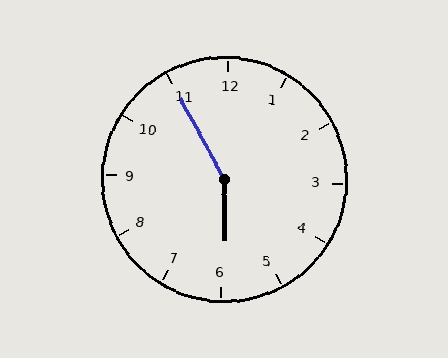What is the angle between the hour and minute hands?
Approximately 152 degrees.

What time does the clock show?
5:55.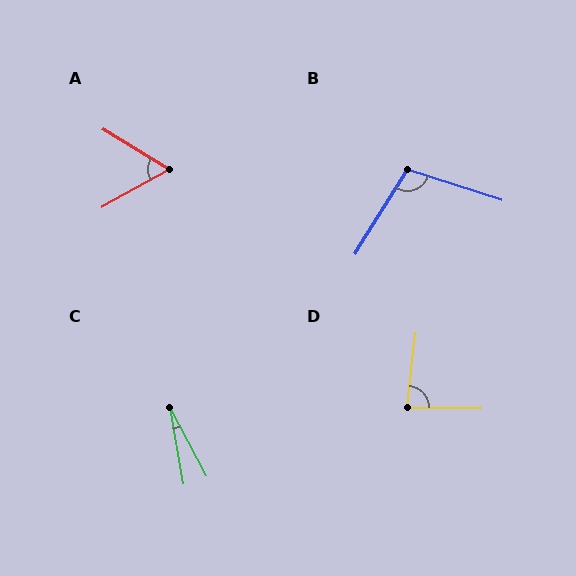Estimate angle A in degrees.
Approximately 60 degrees.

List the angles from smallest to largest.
C (18°), A (60°), D (84°), B (104°).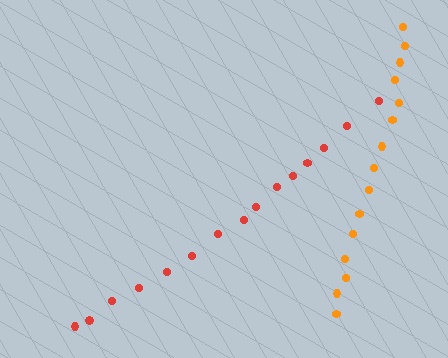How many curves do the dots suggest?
There are 2 distinct paths.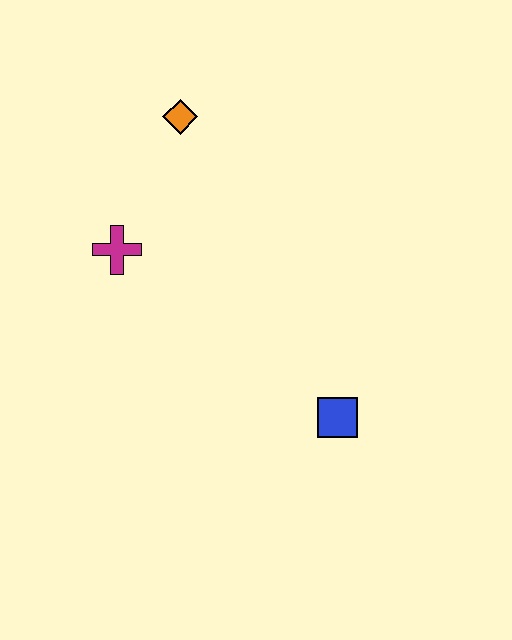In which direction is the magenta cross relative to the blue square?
The magenta cross is to the left of the blue square.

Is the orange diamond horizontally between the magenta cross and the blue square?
Yes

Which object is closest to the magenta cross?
The orange diamond is closest to the magenta cross.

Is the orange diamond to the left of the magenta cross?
No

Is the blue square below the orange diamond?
Yes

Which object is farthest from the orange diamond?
The blue square is farthest from the orange diamond.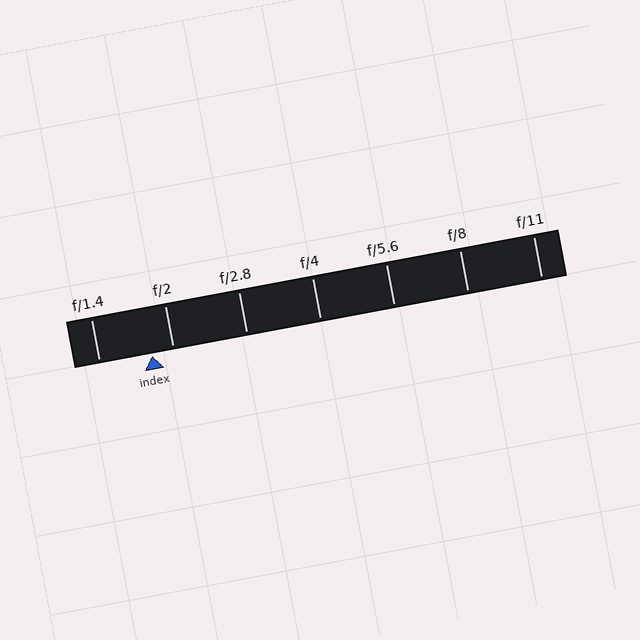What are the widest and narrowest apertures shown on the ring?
The widest aperture shown is f/1.4 and the narrowest is f/11.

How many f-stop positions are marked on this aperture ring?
There are 7 f-stop positions marked.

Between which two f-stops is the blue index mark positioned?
The index mark is between f/1.4 and f/2.